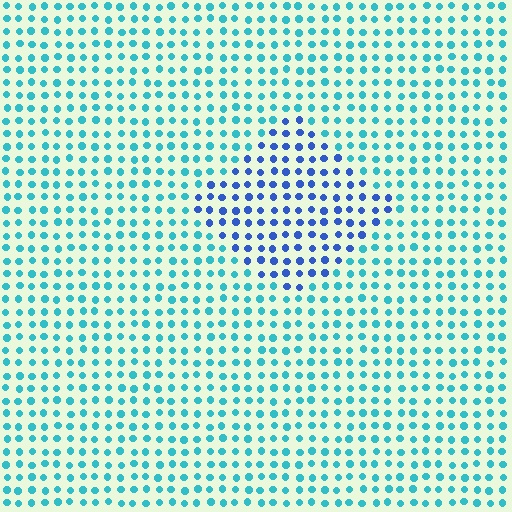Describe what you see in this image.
The image is filled with small cyan elements in a uniform arrangement. A diamond-shaped region is visible where the elements are tinted to a slightly different hue, forming a subtle color boundary.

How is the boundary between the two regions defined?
The boundary is defined purely by a slight shift in hue (about 40 degrees). Spacing, size, and orientation are identical on both sides.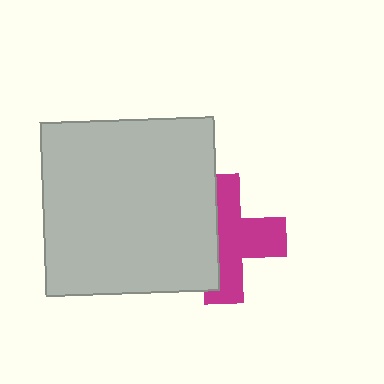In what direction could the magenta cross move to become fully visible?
The magenta cross could move right. That would shift it out from behind the light gray square entirely.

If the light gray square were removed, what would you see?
You would see the complete magenta cross.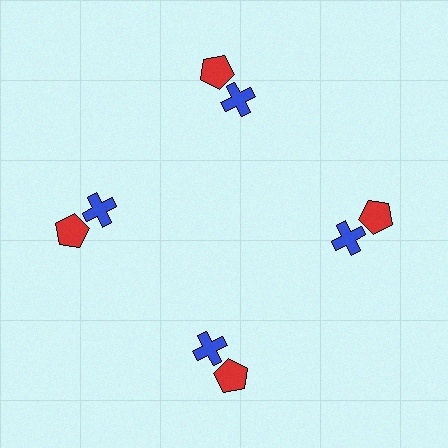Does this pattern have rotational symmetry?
Yes, this pattern has 4-fold rotational symmetry. It looks the same after rotating 90 degrees around the center.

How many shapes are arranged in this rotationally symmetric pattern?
There are 8 shapes, arranged in 4 groups of 2.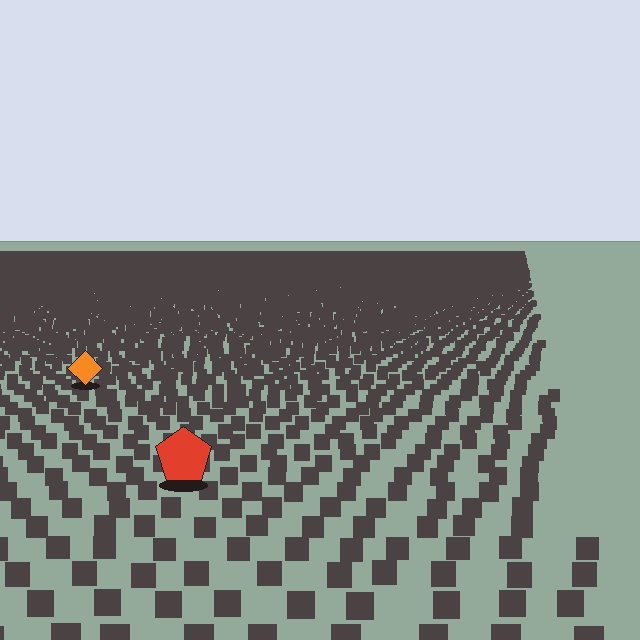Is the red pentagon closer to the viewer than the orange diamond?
Yes. The red pentagon is closer — you can tell from the texture gradient: the ground texture is coarser near it.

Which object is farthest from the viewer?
The orange diamond is farthest from the viewer. It appears smaller and the ground texture around it is denser.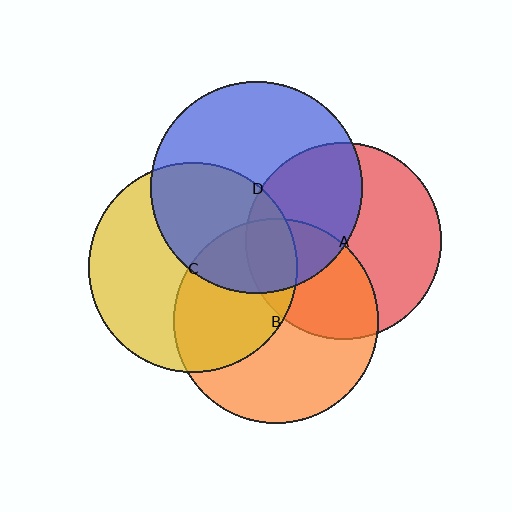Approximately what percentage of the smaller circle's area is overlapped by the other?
Approximately 45%.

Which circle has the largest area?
Circle D (blue).